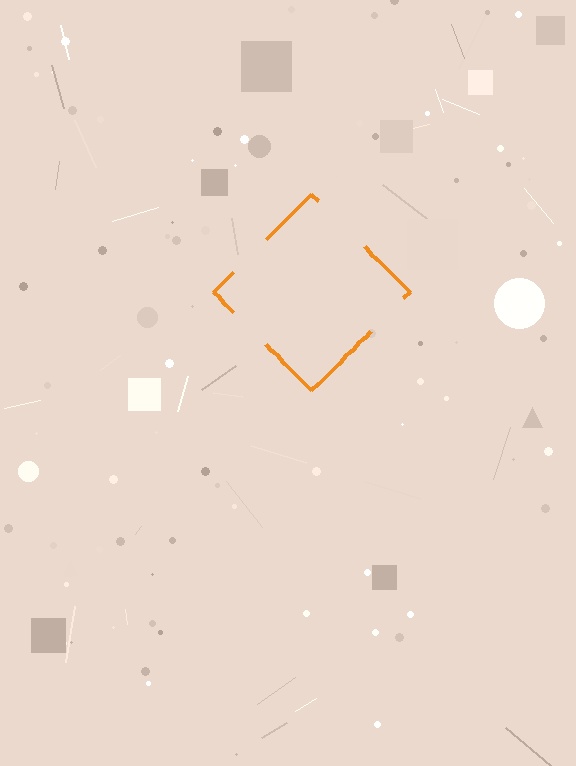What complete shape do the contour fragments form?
The contour fragments form a diamond.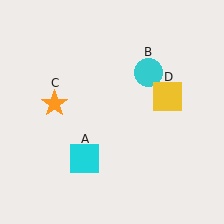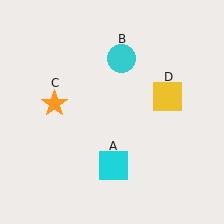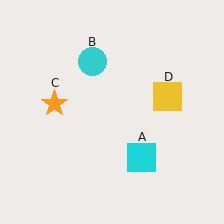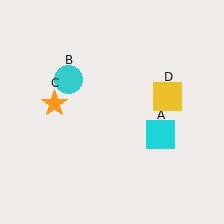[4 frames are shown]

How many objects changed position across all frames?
2 objects changed position: cyan square (object A), cyan circle (object B).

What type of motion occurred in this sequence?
The cyan square (object A), cyan circle (object B) rotated counterclockwise around the center of the scene.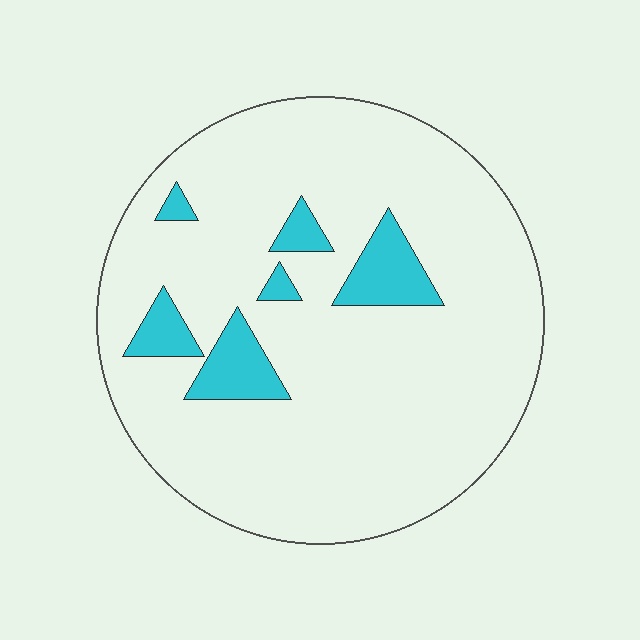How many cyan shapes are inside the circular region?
6.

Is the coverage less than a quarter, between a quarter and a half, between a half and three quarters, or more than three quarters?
Less than a quarter.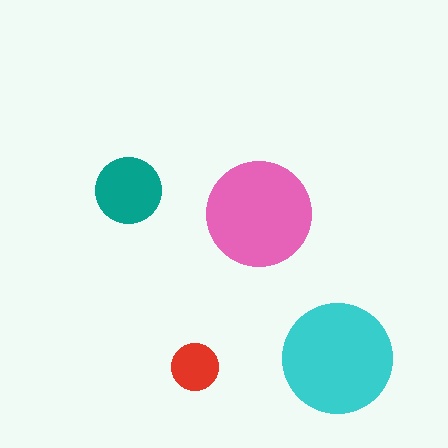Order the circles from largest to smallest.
the cyan one, the pink one, the teal one, the red one.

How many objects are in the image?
There are 4 objects in the image.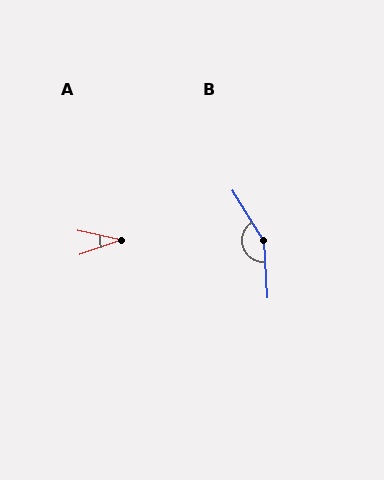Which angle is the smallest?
A, at approximately 32 degrees.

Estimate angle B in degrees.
Approximately 152 degrees.